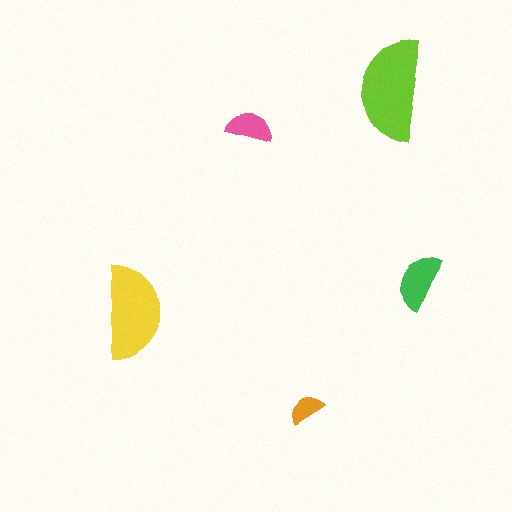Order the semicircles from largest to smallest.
the lime one, the yellow one, the green one, the pink one, the orange one.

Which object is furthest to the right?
The green semicircle is rightmost.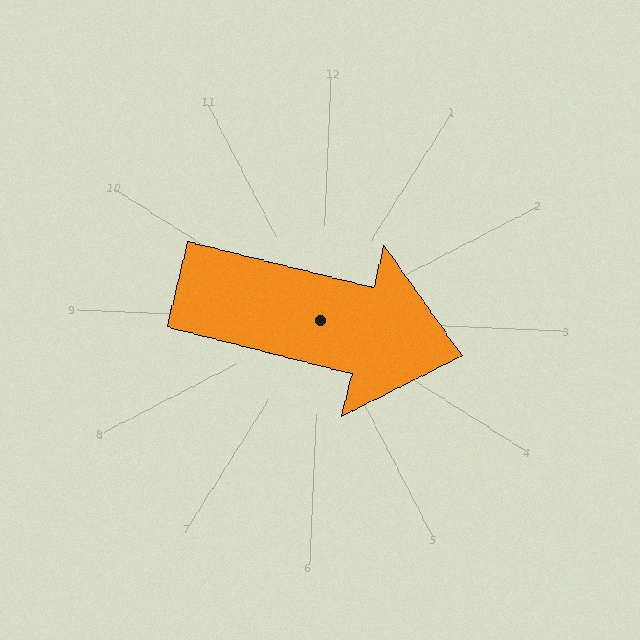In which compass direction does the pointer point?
East.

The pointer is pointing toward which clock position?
Roughly 3 o'clock.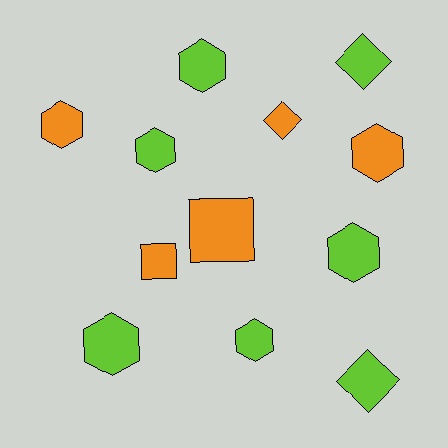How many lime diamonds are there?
There are 2 lime diamonds.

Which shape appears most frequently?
Hexagon, with 7 objects.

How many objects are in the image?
There are 12 objects.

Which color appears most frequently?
Lime, with 7 objects.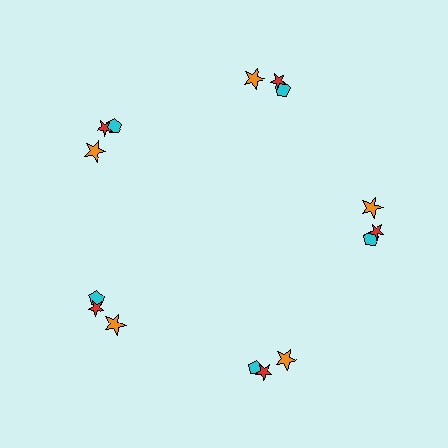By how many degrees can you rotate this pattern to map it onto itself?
The pattern maps onto itself every 72 degrees of rotation.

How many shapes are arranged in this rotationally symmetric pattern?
There are 15 shapes, arranged in 5 groups of 3.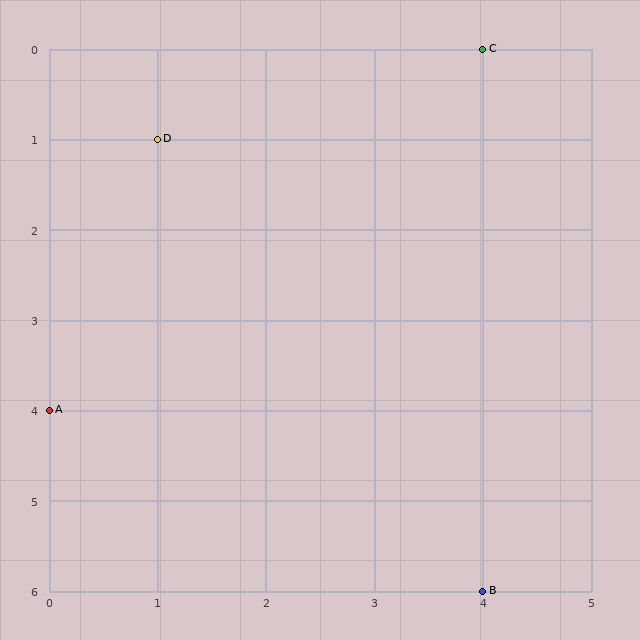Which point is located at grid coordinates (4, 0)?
Point C is at (4, 0).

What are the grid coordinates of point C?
Point C is at grid coordinates (4, 0).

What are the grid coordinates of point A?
Point A is at grid coordinates (0, 4).